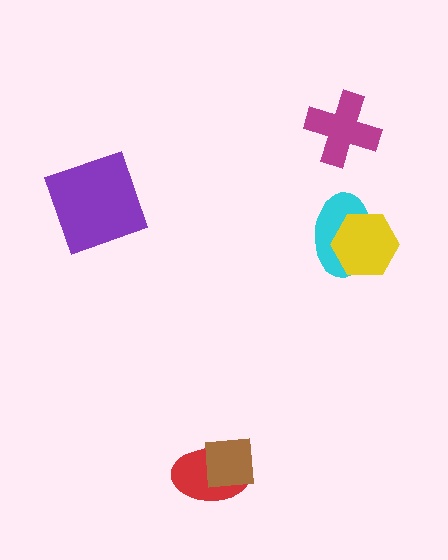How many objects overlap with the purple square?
0 objects overlap with the purple square.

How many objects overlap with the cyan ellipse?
1 object overlaps with the cyan ellipse.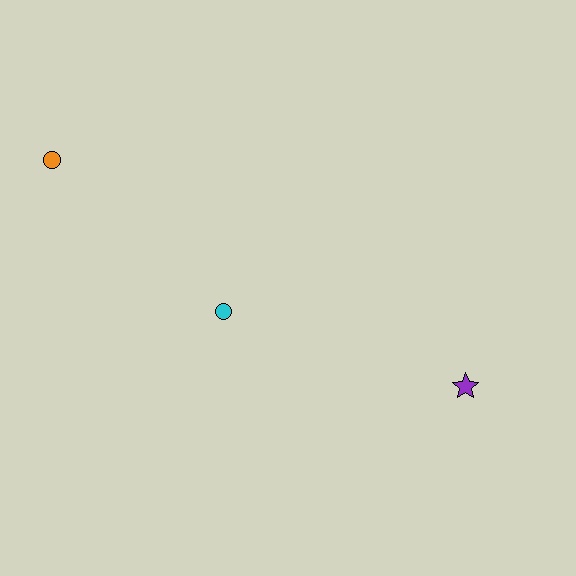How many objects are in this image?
There are 3 objects.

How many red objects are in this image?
There are no red objects.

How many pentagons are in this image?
There are no pentagons.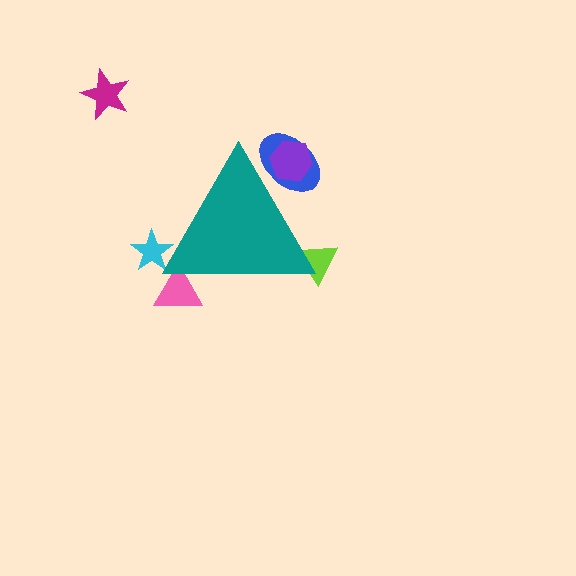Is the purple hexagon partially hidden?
Yes, the purple hexagon is partially hidden behind the teal triangle.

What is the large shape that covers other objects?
A teal triangle.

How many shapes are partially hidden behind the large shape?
5 shapes are partially hidden.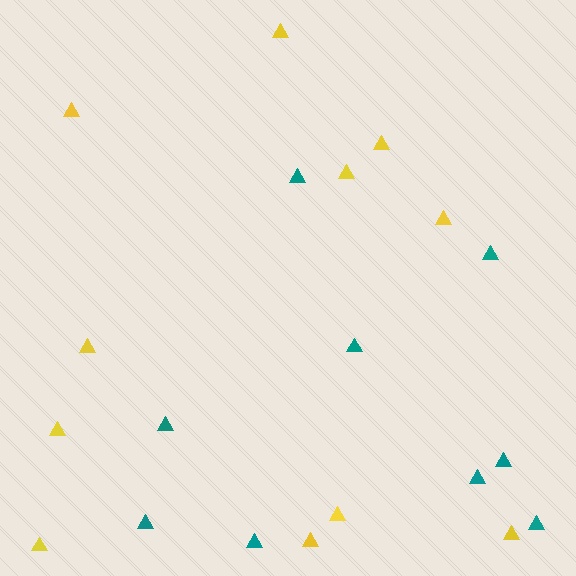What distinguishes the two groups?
There are 2 groups: one group of yellow triangles (11) and one group of teal triangles (9).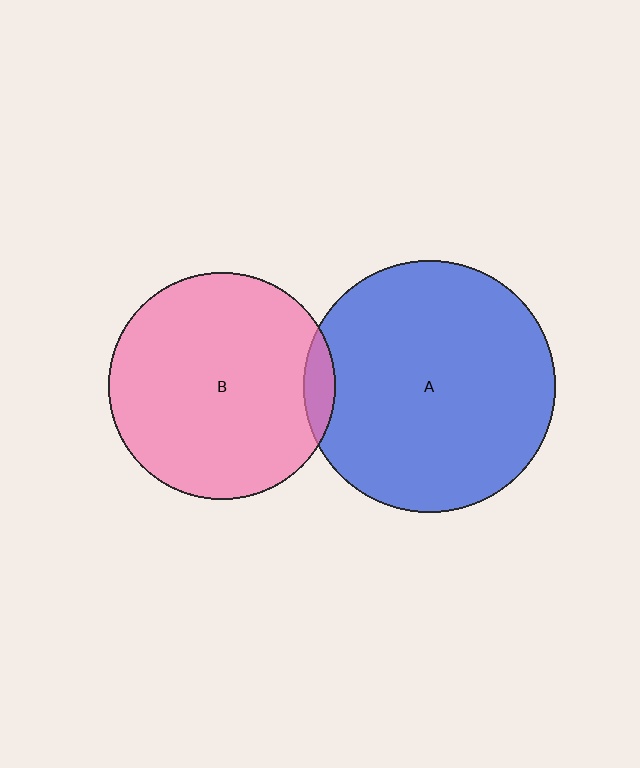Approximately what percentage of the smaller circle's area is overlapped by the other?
Approximately 5%.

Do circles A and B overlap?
Yes.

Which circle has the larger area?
Circle A (blue).